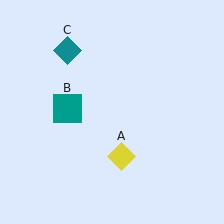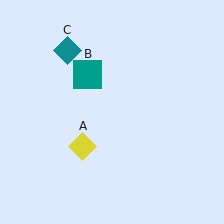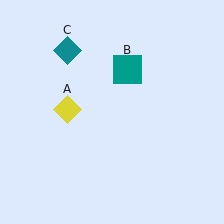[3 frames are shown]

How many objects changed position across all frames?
2 objects changed position: yellow diamond (object A), teal square (object B).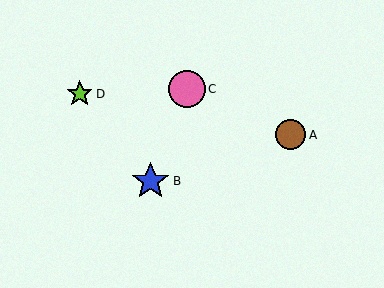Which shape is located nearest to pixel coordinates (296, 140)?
The brown circle (labeled A) at (291, 135) is nearest to that location.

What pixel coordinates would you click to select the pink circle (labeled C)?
Click at (187, 89) to select the pink circle C.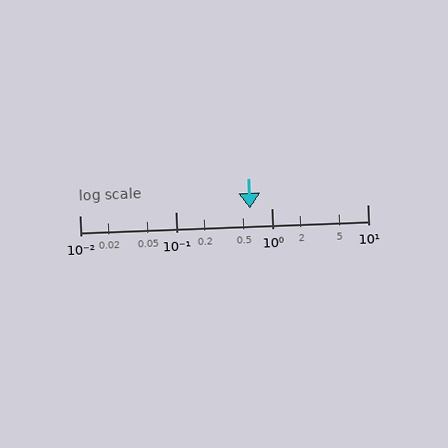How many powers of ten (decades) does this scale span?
The scale spans 3 decades, from 0.01 to 10.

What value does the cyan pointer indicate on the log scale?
The pointer indicates approximately 0.59.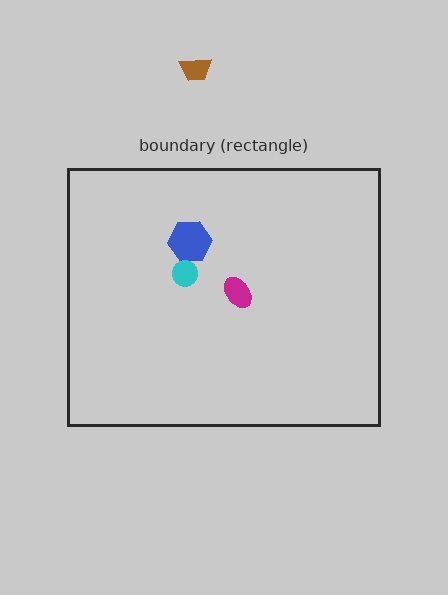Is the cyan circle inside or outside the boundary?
Inside.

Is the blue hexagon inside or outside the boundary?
Inside.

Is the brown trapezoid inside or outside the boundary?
Outside.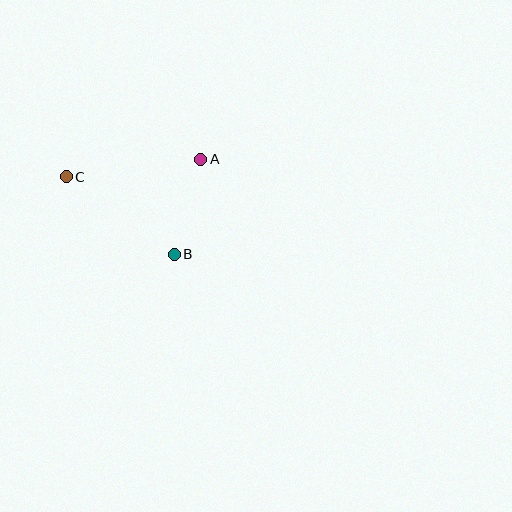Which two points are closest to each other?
Points A and B are closest to each other.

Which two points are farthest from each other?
Points A and C are farthest from each other.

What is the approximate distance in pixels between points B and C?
The distance between B and C is approximately 133 pixels.